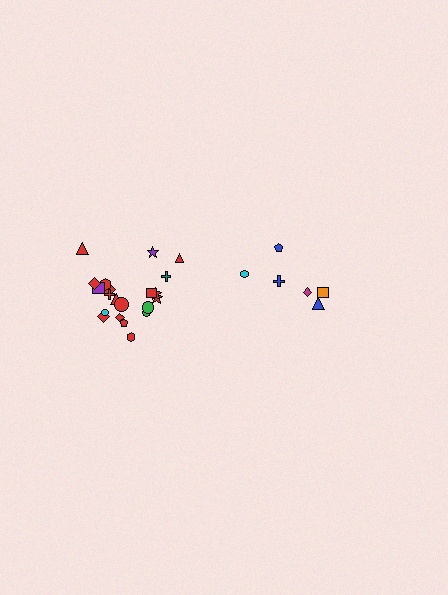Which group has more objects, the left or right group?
The left group.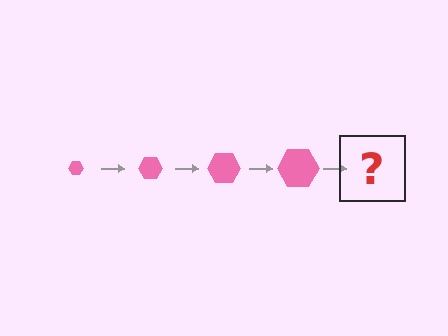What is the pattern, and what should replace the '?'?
The pattern is that the hexagon gets progressively larger each step. The '?' should be a pink hexagon, larger than the previous one.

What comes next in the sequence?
The next element should be a pink hexagon, larger than the previous one.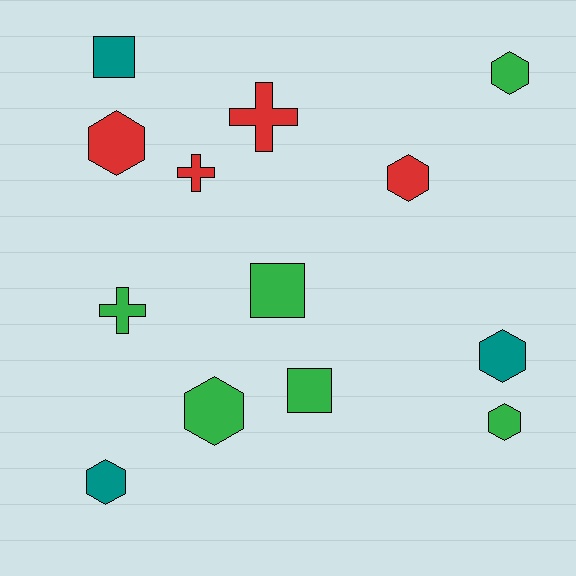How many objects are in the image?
There are 13 objects.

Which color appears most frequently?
Green, with 6 objects.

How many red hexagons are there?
There are 2 red hexagons.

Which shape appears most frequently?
Hexagon, with 7 objects.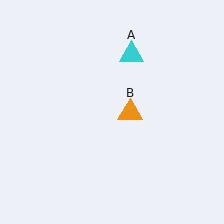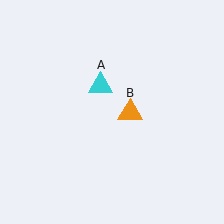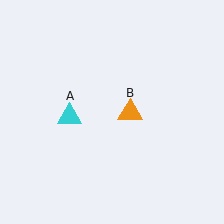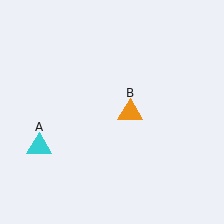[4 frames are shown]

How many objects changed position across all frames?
1 object changed position: cyan triangle (object A).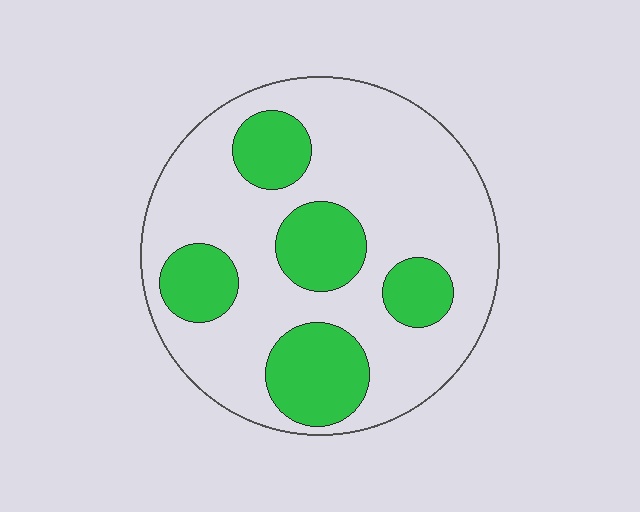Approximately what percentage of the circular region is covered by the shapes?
Approximately 30%.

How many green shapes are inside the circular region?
5.